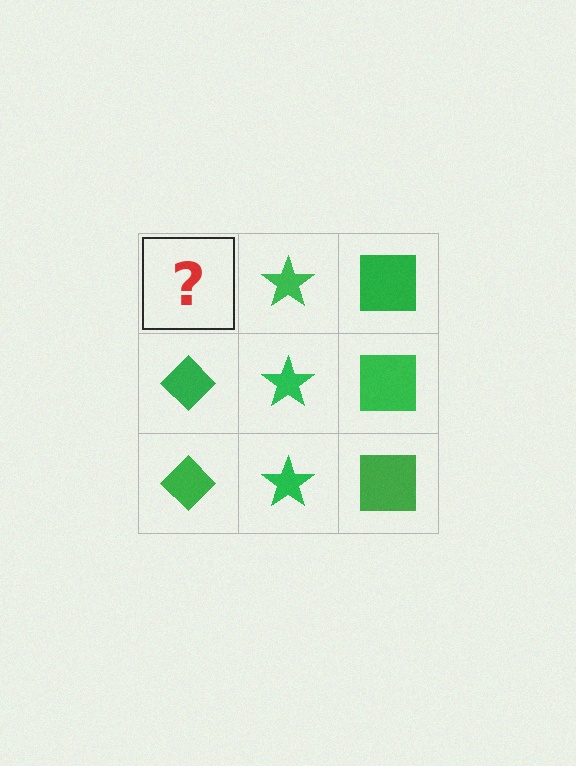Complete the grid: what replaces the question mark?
The question mark should be replaced with a green diamond.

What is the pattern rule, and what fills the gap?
The rule is that each column has a consistent shape. The gap should be filled with a green diamond.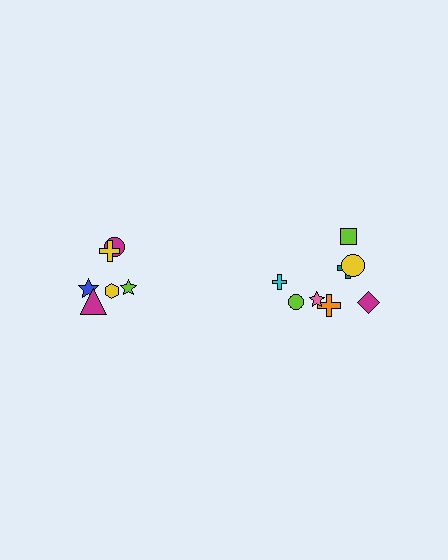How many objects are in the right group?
There are 8 objects.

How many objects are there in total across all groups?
There are 14 objects.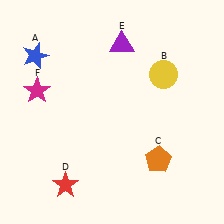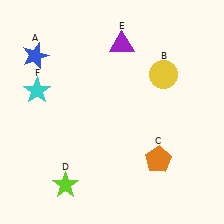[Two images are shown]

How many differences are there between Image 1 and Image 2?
There are 2 differences between the two images.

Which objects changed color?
D changed from red to lime. F changed from magenta to cyan.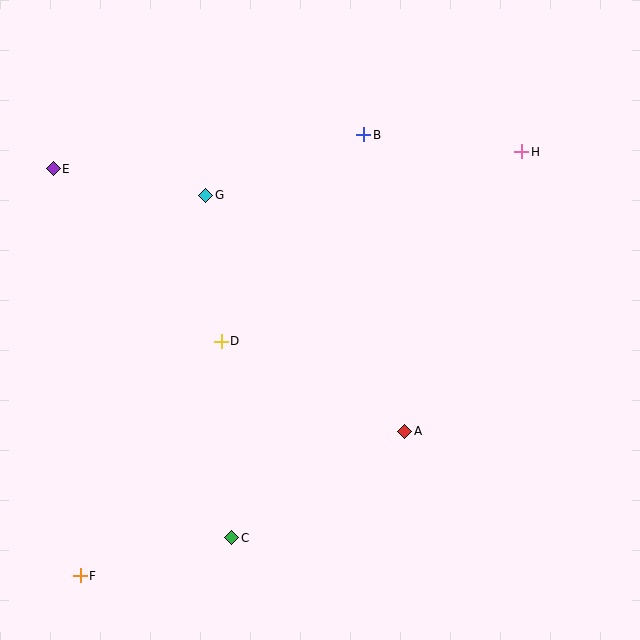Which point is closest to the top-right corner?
Point H is closest to the top-right corner.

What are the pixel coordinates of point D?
Point D is at (221, 341).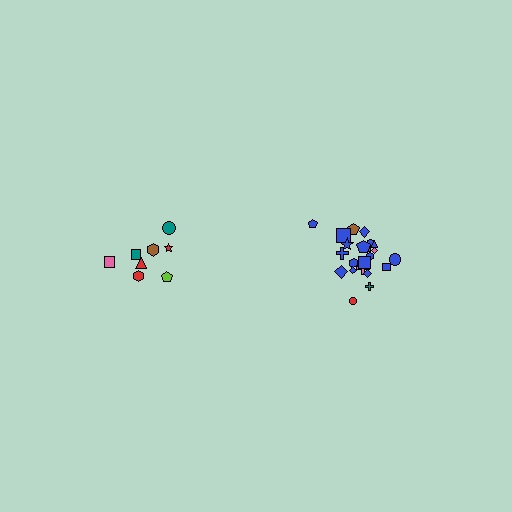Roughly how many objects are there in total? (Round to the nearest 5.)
Roughly 30 objects in total.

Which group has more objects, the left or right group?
The right group.